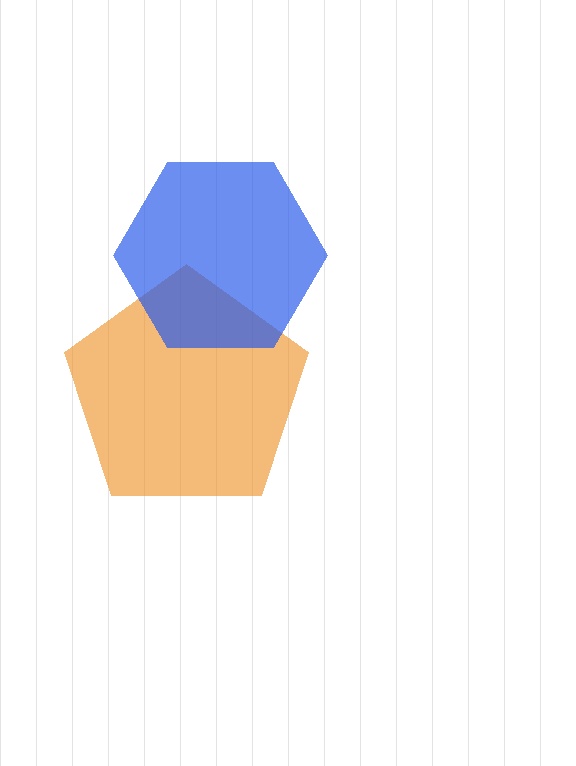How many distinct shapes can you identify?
There are 2 distinct shapes: an orange pentagon, a blue hexagon.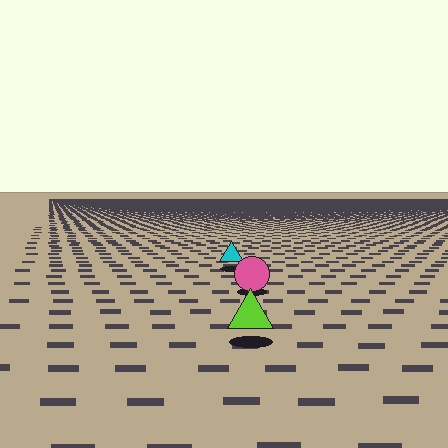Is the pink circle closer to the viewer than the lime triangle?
No. The lime triangle is closer — you can tell from the texture gradient: the ground texture is coarser near it.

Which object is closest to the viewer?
The lime triangle is closest. The texture marks near it are larger and more spread out.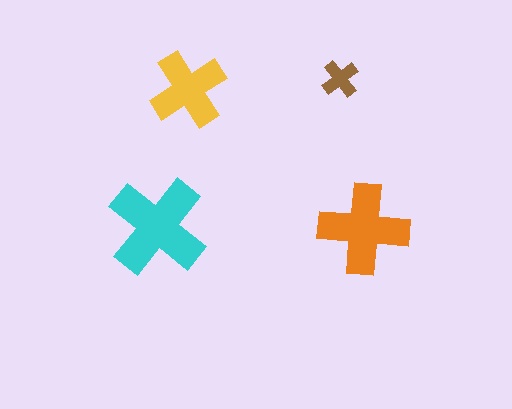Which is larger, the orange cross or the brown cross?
The orange one.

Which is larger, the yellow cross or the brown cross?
The yellow one.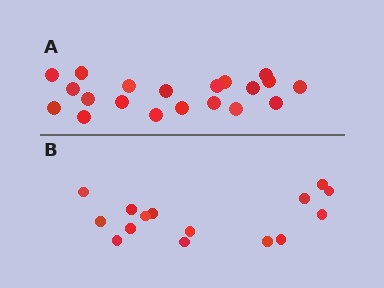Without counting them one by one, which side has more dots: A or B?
Region A (the top region) has more dots.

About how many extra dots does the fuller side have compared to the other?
Region A has about 5 more dots than region B.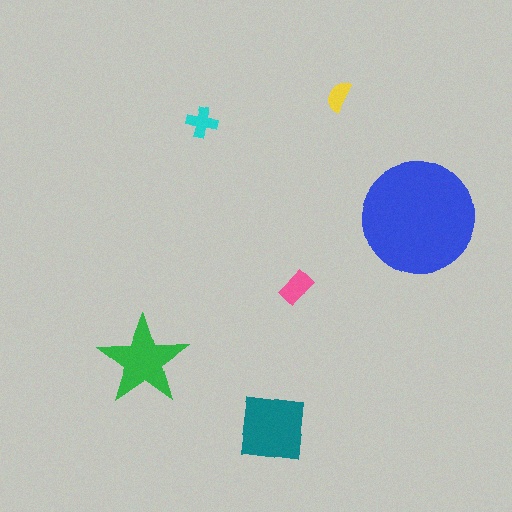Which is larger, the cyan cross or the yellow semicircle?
The cyan cross.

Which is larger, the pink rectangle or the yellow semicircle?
The pink rectangle.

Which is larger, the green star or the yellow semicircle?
The green star.